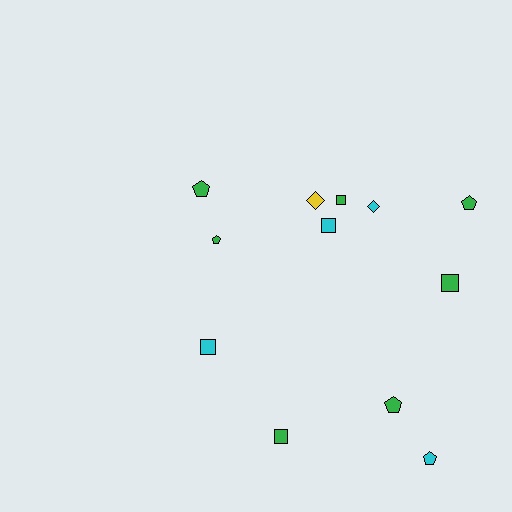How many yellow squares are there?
There are no yellow squares.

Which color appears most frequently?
Green, with 7 objects.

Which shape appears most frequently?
Square, with 5 objects.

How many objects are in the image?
There are 12 objects.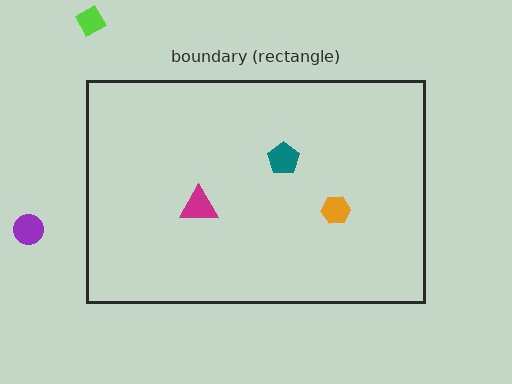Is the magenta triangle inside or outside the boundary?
Inside.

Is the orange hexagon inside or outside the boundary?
Inside.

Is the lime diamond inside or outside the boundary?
Outside.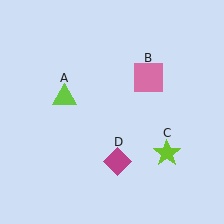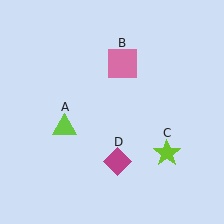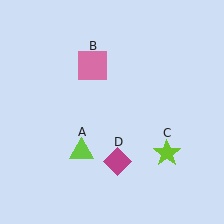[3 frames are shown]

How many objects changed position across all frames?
2 objects changed position: lime triangle (object A), pink square (object B).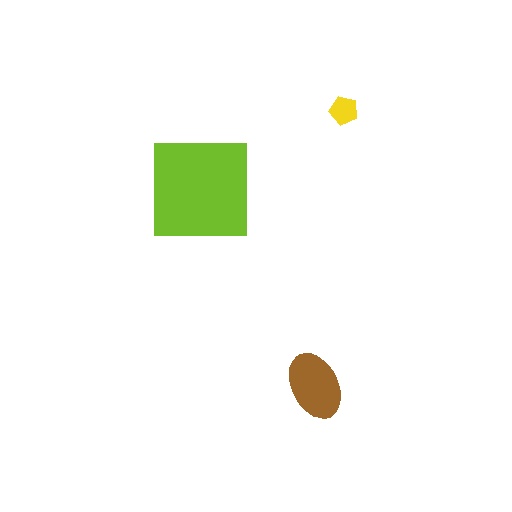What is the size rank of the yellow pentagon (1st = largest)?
3rd.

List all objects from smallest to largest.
The yellow pentagon, the brown ellipse, the lime square.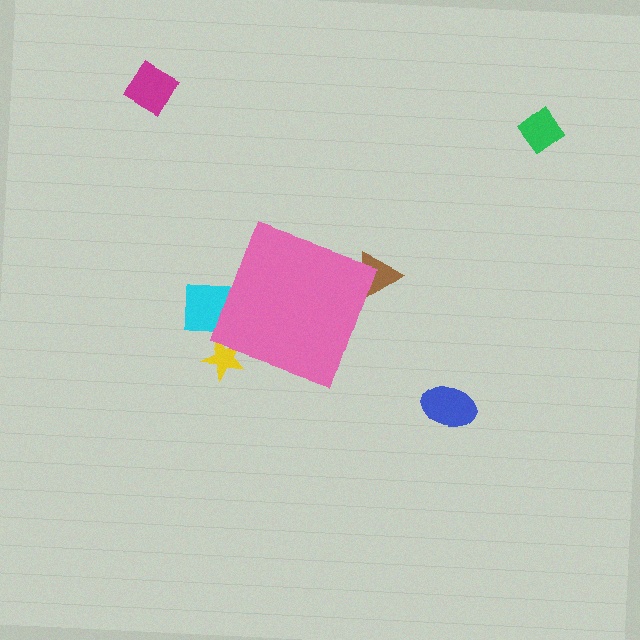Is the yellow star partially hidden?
Yes, the yellow star is partially hidden behind the pink diamond.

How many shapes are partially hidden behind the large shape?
3 shapes are partially hidden.